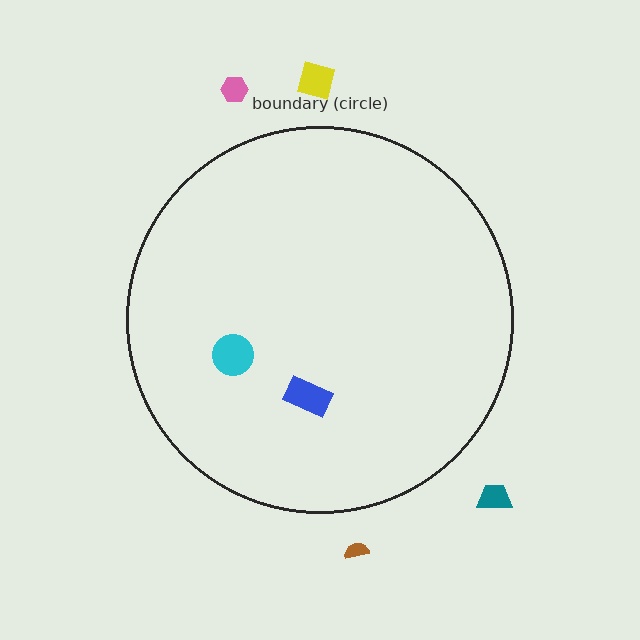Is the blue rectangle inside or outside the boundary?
Inside.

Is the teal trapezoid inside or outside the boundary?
Outside.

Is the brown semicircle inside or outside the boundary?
Outside.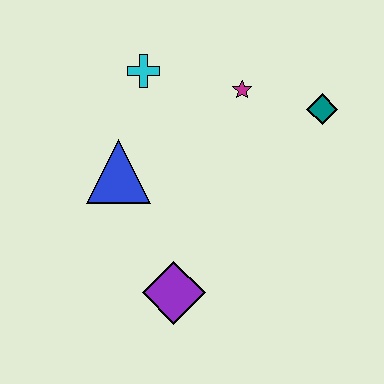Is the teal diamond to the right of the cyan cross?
Yes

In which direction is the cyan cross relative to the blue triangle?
The cyan cross is above the blue triangle.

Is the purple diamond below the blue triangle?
Yes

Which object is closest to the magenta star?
The teal diamond is closest to the magenta star.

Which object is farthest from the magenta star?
The purple diamond is farthest from the magenta star.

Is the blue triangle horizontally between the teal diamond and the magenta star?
No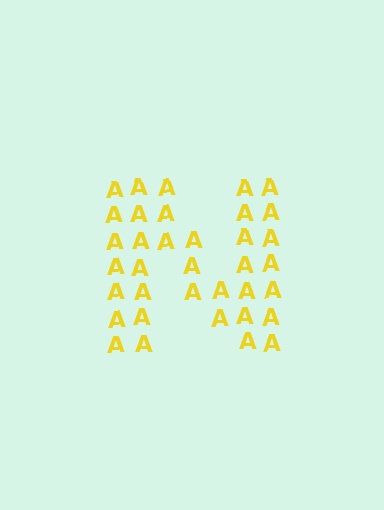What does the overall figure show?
The overall figure shows the letter N.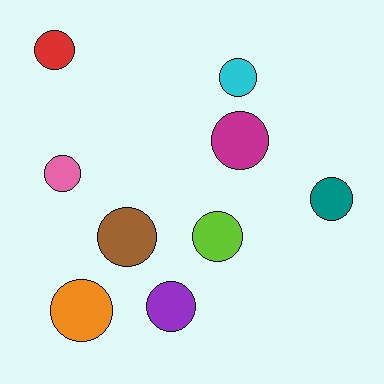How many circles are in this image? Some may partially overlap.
There are 9 circles.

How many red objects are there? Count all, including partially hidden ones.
There is 1 red object.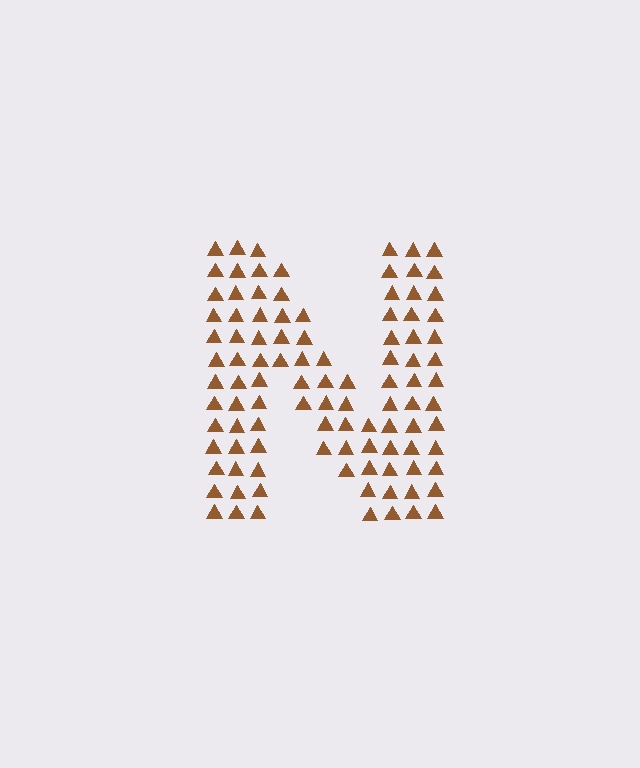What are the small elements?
The small elements are triangles.